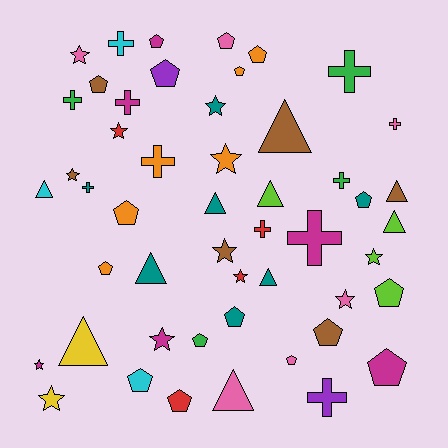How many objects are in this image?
There are 50 objects.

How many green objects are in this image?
There are 4 green objects.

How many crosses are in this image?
There are 11 crosses.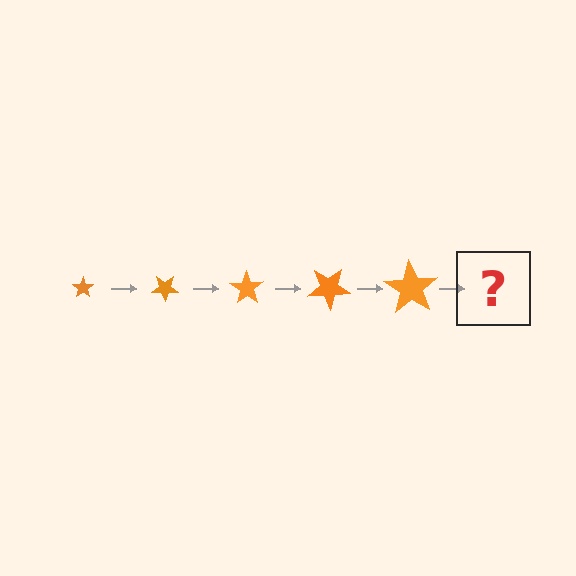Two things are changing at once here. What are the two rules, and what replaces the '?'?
The two rules are that the star grows larger each step and it rotates 35 degrees each step. The '?' should be a star, larger than the previous one and rotated 175 degrees from the start.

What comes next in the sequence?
The next element should be a star, larger than the previous one and rotated 175 degrees from the start.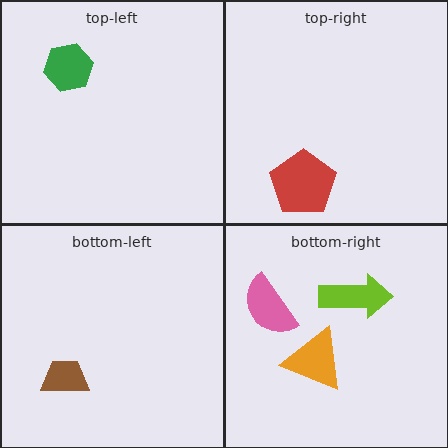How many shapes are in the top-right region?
1.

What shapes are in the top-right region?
The red pentagon.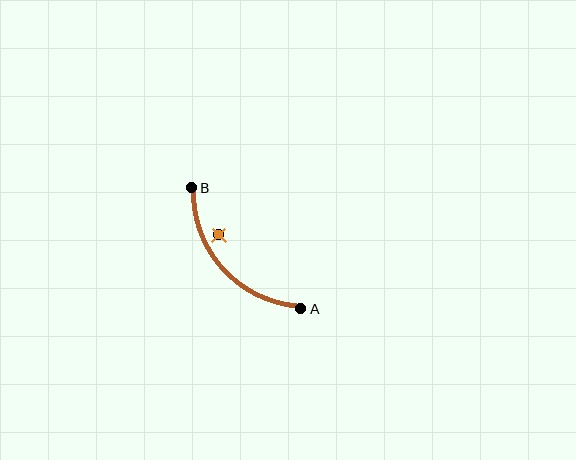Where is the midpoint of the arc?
The arc midpoint is the point on the curve farthest from the straight line joining A and B. It sits below and to the left of that line.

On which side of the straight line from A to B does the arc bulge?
The arc bulges below and to the left of the straight line connecting A and B.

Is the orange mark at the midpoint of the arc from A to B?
No — the orange mark does not lie on the arc at all. It sits slightly inside the curve.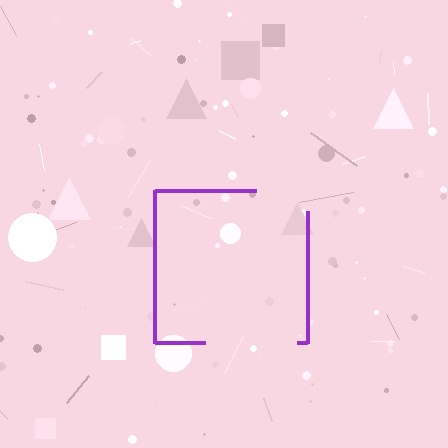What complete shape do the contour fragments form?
The contour fragments form a square.